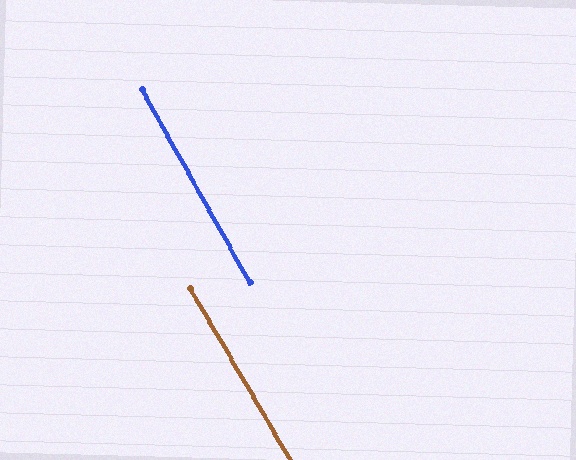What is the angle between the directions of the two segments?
Approximately 1 degree.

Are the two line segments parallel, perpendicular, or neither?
Parallel — their directions differ by only 0.8°.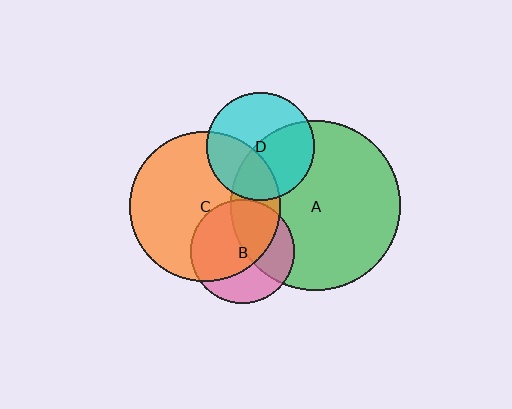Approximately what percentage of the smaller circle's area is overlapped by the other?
Approximately 20%.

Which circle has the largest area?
Circle A (green).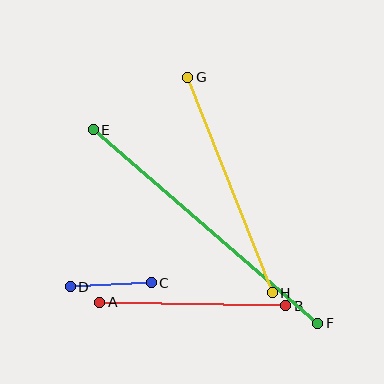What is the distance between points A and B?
The distance is approximately 186 pixels.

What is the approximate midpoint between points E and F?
The midpoint is at approximately (205, 227) pixels.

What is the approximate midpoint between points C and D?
The midpoint is at approximately (111, 285) pixels.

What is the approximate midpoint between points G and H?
The midpoint is at approximately (230, 185) pixels.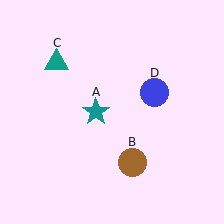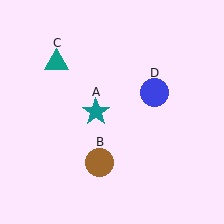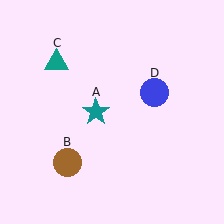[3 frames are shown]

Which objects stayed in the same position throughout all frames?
Teal star (object A) and teal triangle (object C) and blue circle (object D) remained stationary.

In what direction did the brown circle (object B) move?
The brown circle (object B) moved left.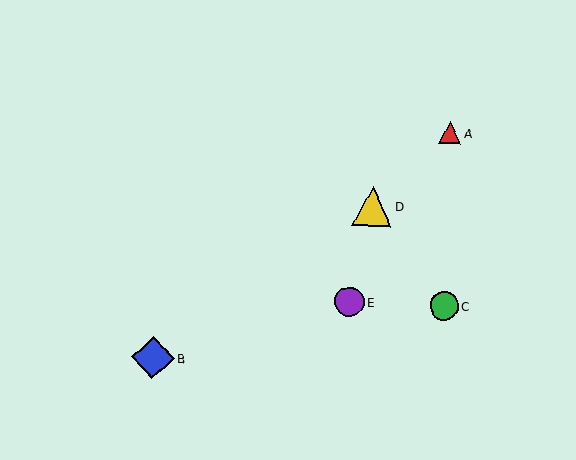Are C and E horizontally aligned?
Yes, both are at y≈306.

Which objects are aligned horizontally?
Objects C, E are aligned horizontally.